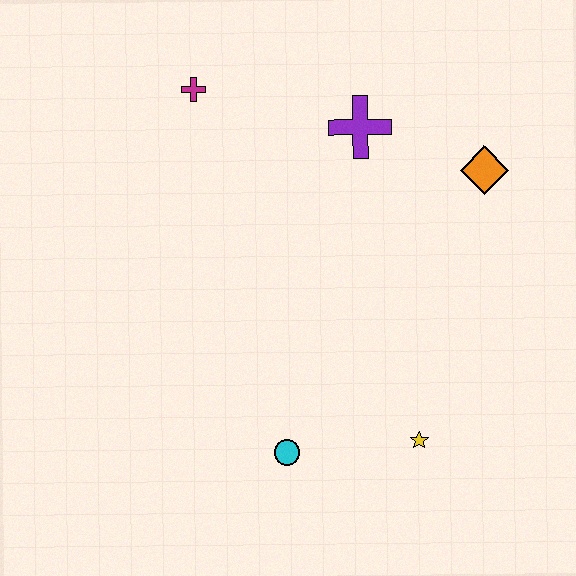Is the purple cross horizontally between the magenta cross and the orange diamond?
Yes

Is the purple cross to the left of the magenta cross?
No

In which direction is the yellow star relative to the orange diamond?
The yellow star is below the orange diamond.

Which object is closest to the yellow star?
The cyan circle is closest to the yellow star.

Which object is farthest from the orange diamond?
The cyan circle is farthest from the orange diamond.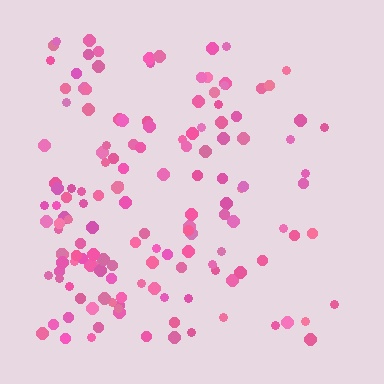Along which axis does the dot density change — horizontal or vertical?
Horizontal.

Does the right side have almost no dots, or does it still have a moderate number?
Still a moderate number, just noticeably fewer than the left.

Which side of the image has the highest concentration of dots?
The left.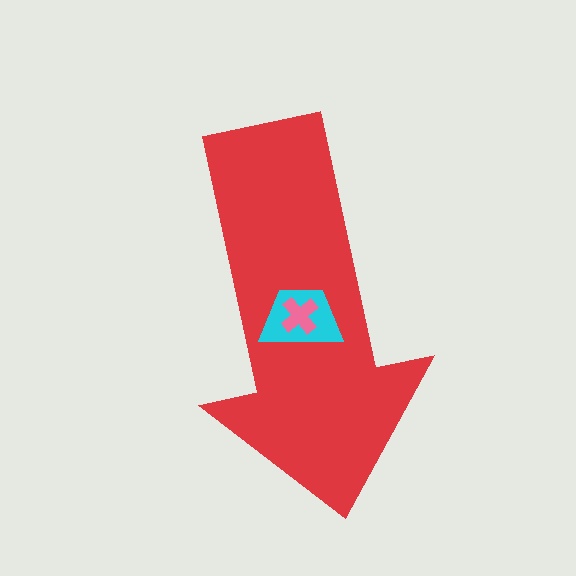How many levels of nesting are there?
3.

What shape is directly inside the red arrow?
The cyan trapezoid.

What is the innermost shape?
The pink cross.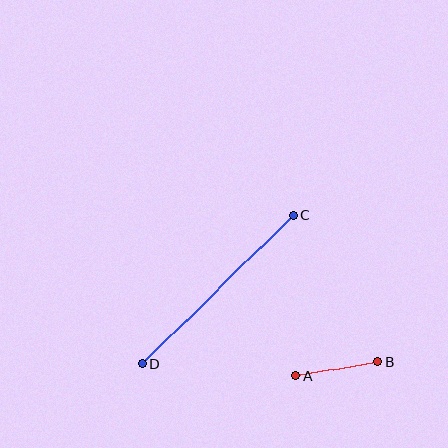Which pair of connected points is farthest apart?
Points C and D are farthest apart.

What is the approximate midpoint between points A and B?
The midpoint is at approximately (337, 369) pixels.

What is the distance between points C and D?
The distance is approximately 212 pixels.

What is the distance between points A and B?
The distance is approximately 83 pixels.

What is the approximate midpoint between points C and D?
The midpoint is at approximately (218, 289) pixels.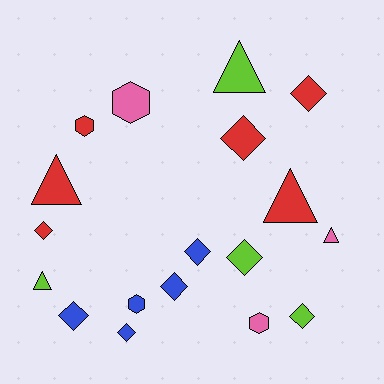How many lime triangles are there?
There are 2 lime triangles.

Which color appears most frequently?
Red, with 6 objects.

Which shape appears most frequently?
Diamond, with 9 objects.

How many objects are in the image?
There are 18 objects.